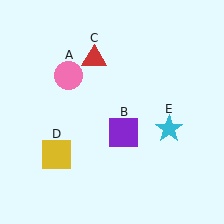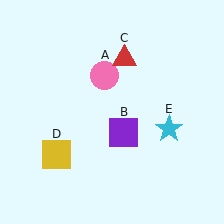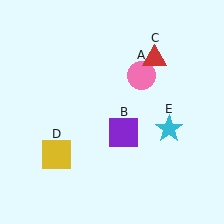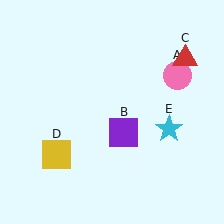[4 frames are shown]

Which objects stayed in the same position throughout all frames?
Purple square (object B) and yellow square (object D) and cyan star (object E) remained stationary.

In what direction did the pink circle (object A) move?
The pink circle (object A) moved right.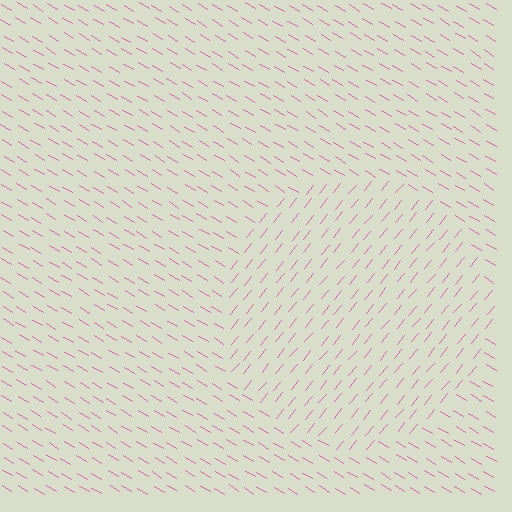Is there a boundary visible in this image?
Yes, there is a texture boundary formed by a change in line orientation.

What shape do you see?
I see a circle.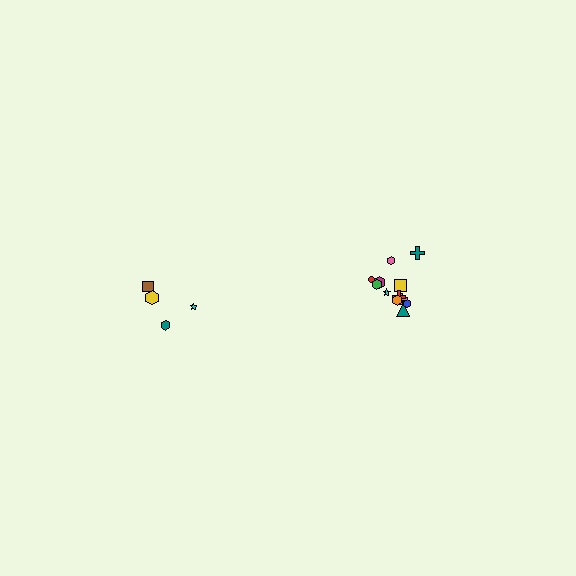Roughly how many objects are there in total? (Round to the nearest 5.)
Roughly 15 objects in total.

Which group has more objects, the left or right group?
The right group.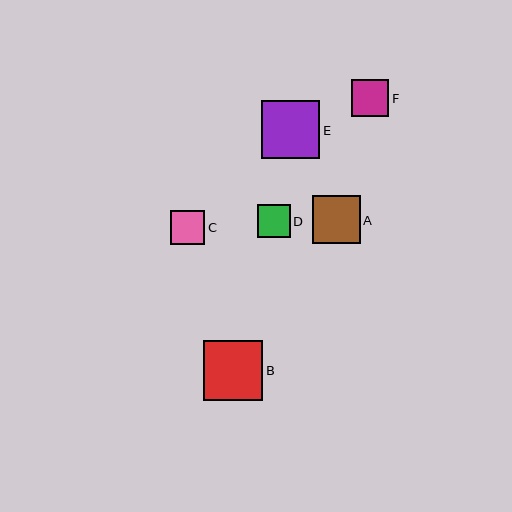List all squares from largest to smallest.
From largest to smallest: B, E, A, F, C, D.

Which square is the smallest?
Square D is the smallest with a size of approximately 33 pixels.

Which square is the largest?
Square B is the largest with a size of approximately 59 pixels.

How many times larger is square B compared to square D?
Square B is approximately 1.8 times the size of square D.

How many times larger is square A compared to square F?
Square A is approximately 1.3 times the size of square F.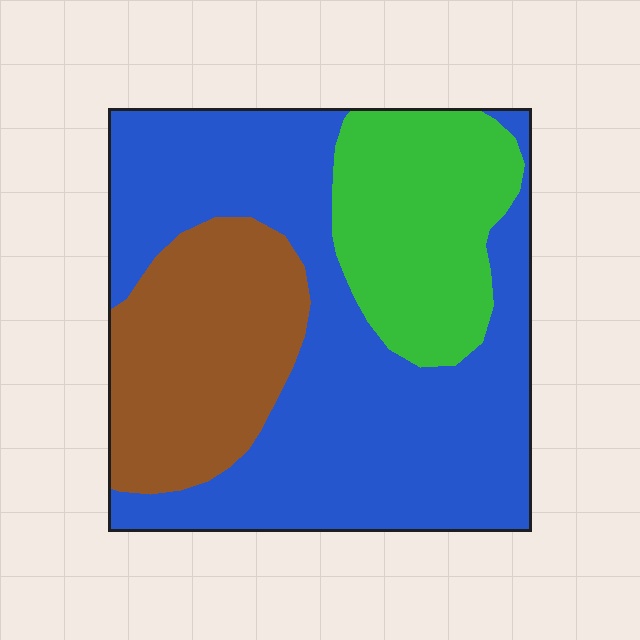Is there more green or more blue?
Blue.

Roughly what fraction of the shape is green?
Green takes up less than a quarter of the shape.